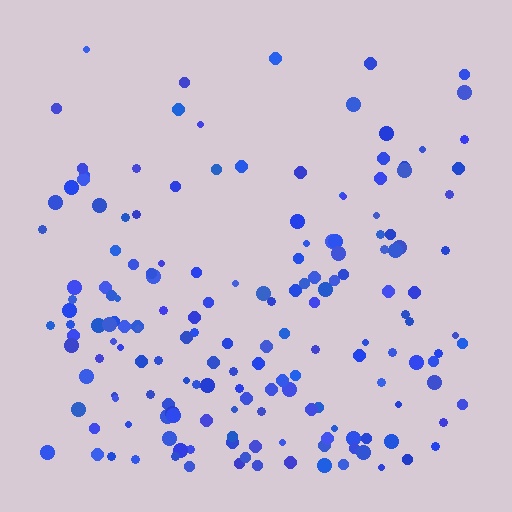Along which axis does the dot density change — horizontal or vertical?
Vertical.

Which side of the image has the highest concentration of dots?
The bottom.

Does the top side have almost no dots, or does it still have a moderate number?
Still a moderate number, just noticeably fewer than the bottom.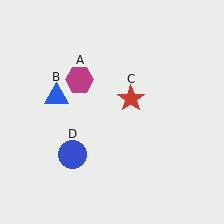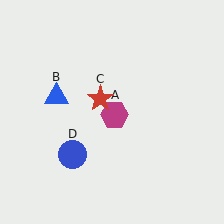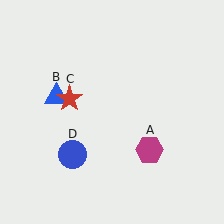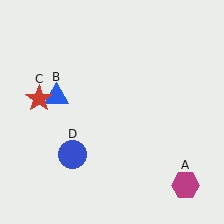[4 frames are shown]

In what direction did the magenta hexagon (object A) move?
The magenta hexagon (object A) moved down and to the right.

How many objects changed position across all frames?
2 objects changed position: magenta hexagon (object A), red star (object C).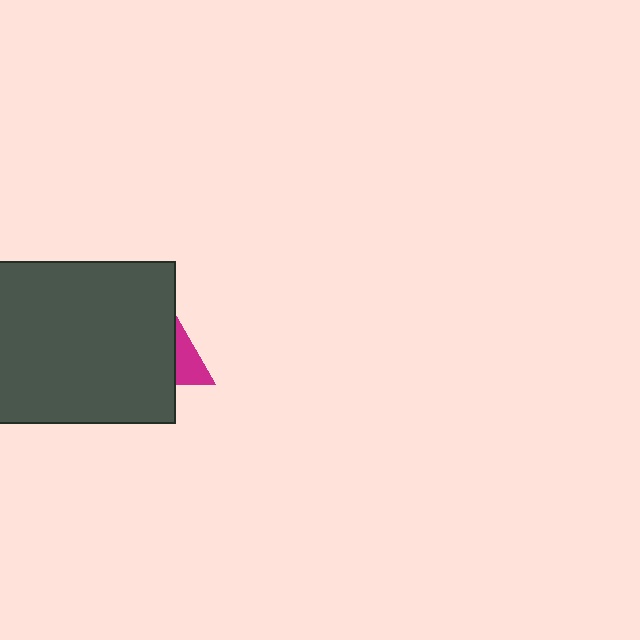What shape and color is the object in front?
The object in front is a dark gray rectangle.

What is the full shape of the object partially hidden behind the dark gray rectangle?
The partially hidden object is a magenta triangle.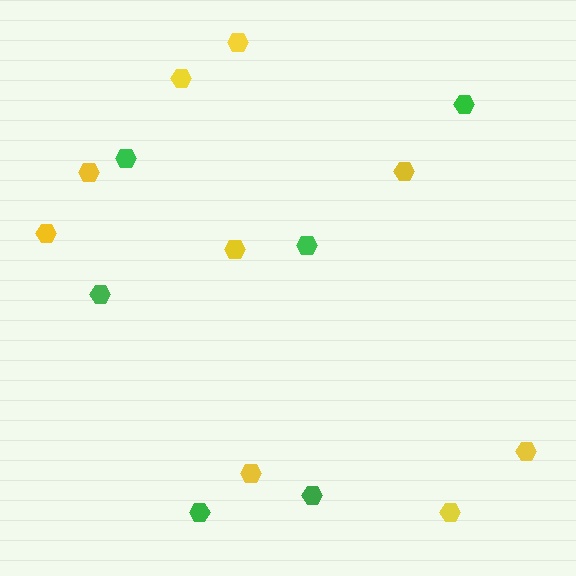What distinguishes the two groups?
There are 2 groups: one group of green hexagons (6) and one group of yellow hexagons (9).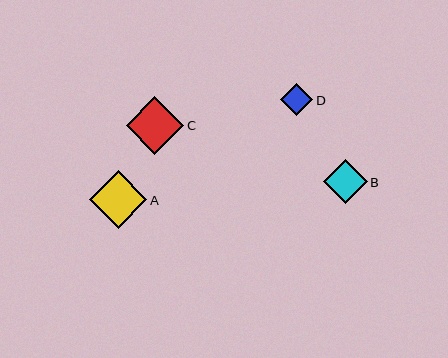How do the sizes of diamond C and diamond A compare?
Diamond C and diamond A are approximately the same size.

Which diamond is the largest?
Diamond C is the largest with a size of approximately 58 pixels.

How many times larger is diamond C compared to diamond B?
Diamond C is approximately 1.3 times the size of diamond B.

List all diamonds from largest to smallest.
From largest to smallest: C, A, B, D.